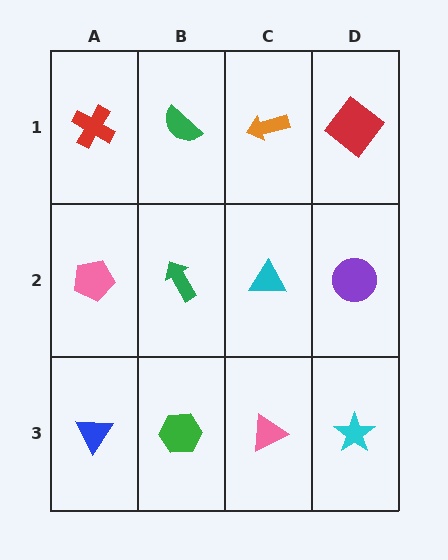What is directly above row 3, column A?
A pink pentagon.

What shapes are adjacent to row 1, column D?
A purple circle (row 2, column D), an orange arrow (row 1, column C).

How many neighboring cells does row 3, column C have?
3.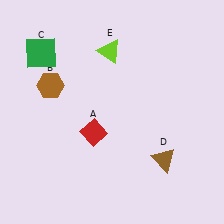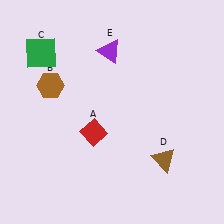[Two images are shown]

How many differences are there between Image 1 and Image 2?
There is 1 difference between the two images.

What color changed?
The triangle (E) changed from lime in Image 1 to purple in Image 2.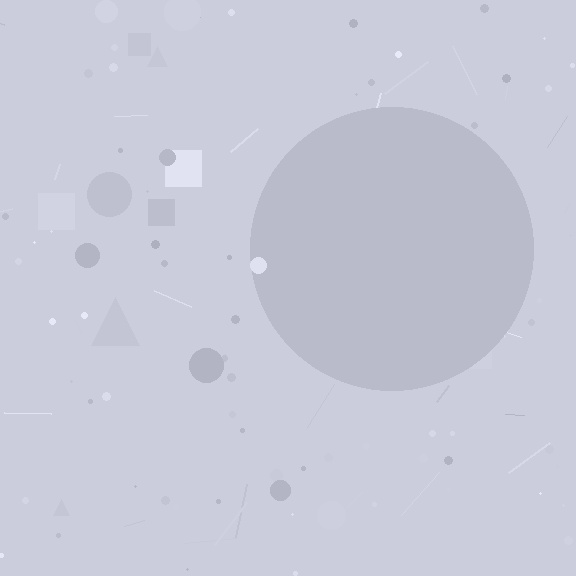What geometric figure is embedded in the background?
A circle is embedded in the background.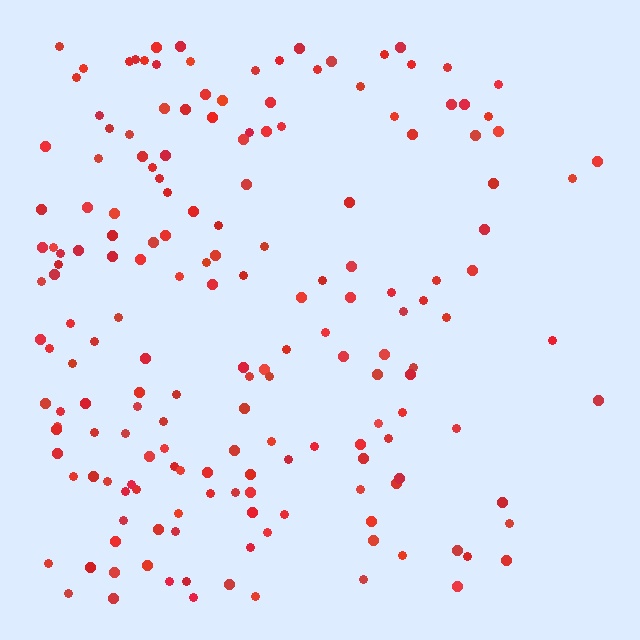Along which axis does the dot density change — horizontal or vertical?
Horizontal.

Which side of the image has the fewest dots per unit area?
The right.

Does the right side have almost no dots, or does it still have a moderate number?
Still a moderate number, just noticeably fewer than the left.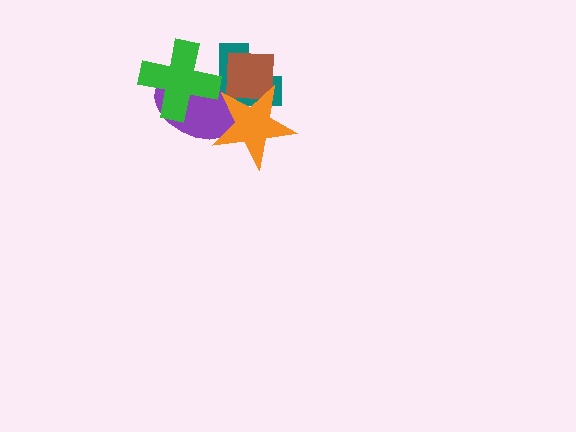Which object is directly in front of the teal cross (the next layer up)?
The purple ellipse is directly in front of the teal cross.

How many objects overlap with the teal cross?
4 objects overlap with the teal cross.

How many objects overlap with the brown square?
3 objects overlap with the brown square.